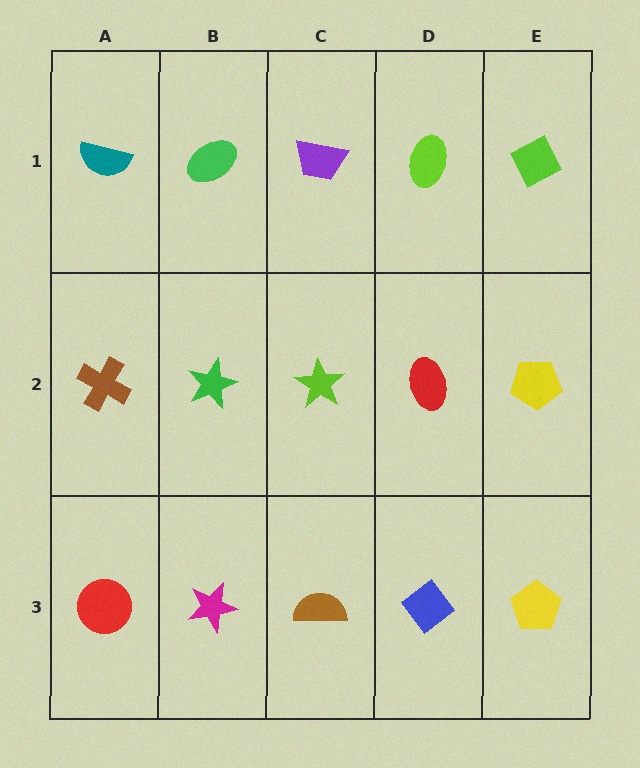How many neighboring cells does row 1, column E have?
2.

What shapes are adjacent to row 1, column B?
A green star (row 2, column B), a teal semicircle (row 1, column A), a purple trapezoid (row 1, column C).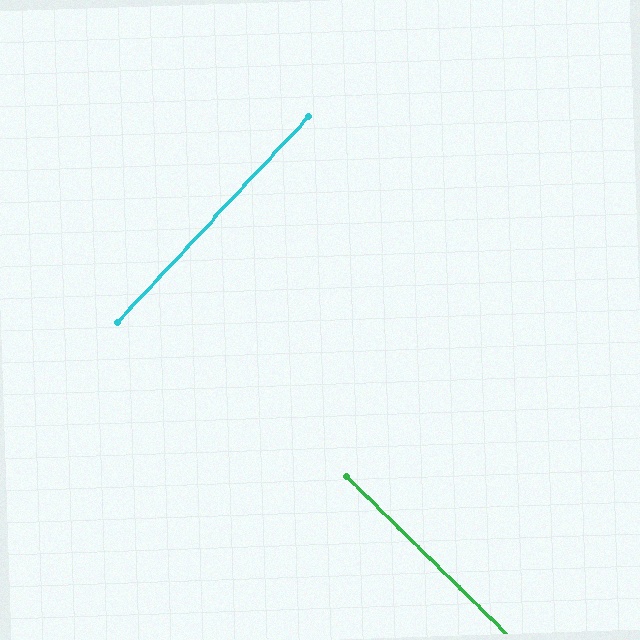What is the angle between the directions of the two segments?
Approximately 88 degrees.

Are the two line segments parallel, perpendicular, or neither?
Perpendicular — they meet at approximately 88°.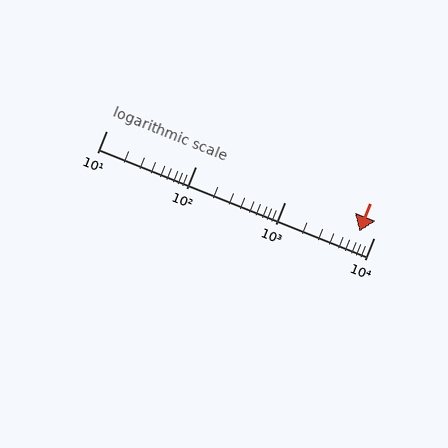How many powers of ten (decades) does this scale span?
The scale spans 3 decades, from 10 to 10000.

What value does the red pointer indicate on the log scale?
The pointer indicates approximately 6900.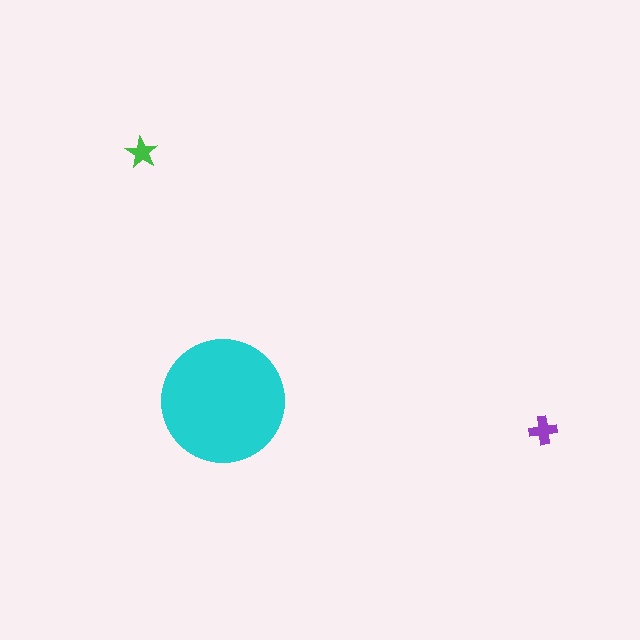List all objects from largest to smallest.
The cyan circle, the purple cross, the green star.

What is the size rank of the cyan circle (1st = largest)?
1st.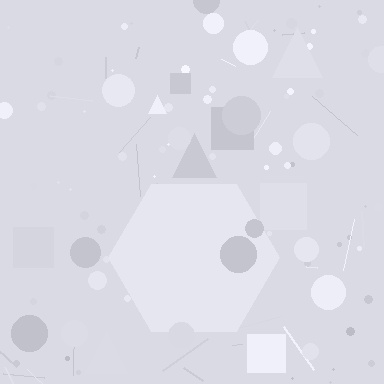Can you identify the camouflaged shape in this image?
The camouflaged shape is a hexagon.